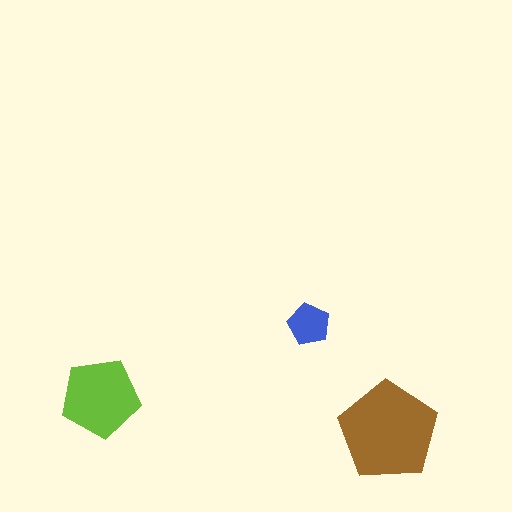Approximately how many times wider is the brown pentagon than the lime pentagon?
About 1.5 times wider.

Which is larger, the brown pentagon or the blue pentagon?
The brown one.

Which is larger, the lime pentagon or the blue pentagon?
The lime one.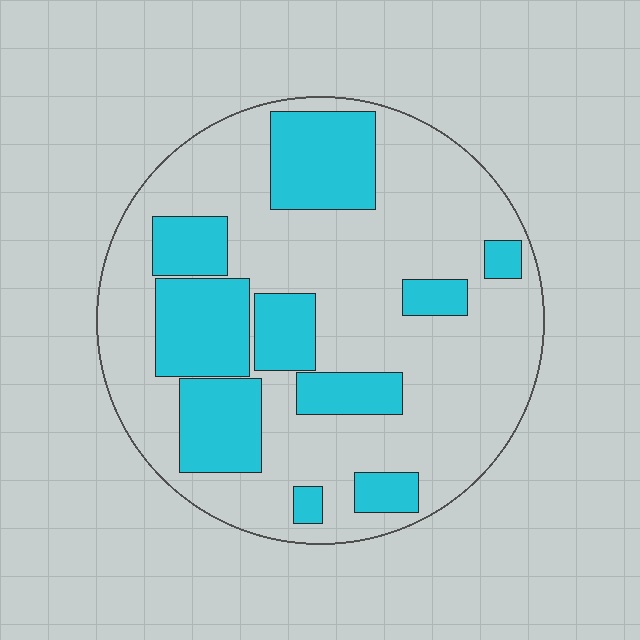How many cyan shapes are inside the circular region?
10.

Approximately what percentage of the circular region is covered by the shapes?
Approximately 30%.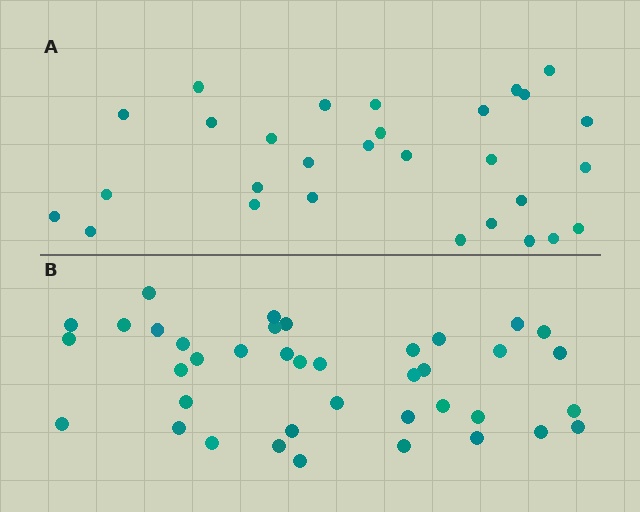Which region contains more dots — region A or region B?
Region B (the bottom region) has more dots.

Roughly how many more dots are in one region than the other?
Region B has roughly 10 or so more dots than region A.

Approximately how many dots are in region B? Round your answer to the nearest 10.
About 40 dots. (The exact count is 39, which rounds to 40.)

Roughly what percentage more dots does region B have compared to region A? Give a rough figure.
About 35% more.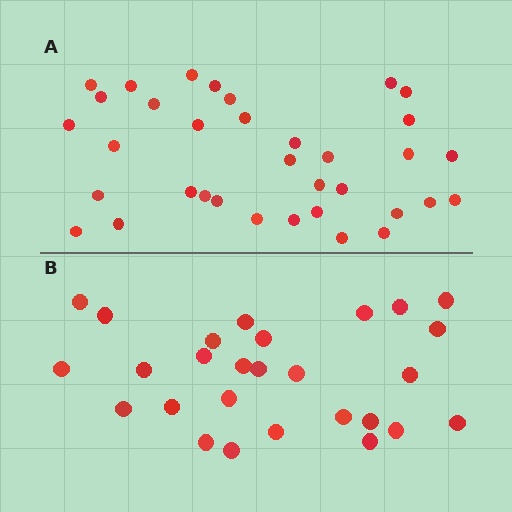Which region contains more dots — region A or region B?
Region A (the top region) has more dots.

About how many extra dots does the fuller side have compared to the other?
Region A has roughly 8 or so more dots than region B.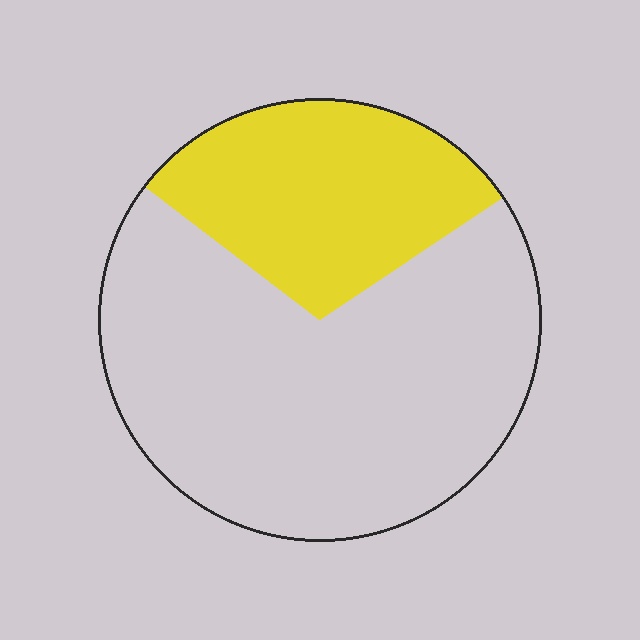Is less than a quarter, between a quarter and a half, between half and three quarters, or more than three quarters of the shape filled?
Between a quarter and a half.